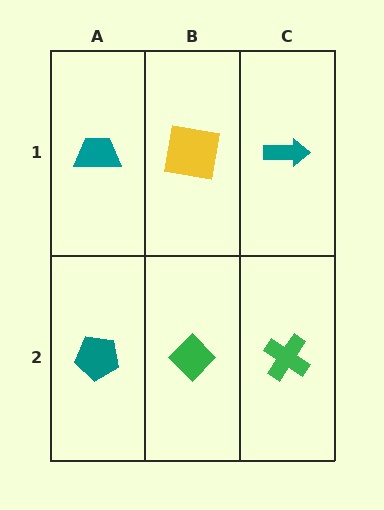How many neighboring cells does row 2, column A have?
2.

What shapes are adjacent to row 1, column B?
A green diamond (row 2, column B), a teal trapezoid (row 1, column A), a teal arrow (row 1, column C).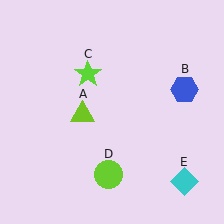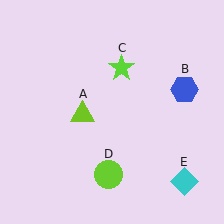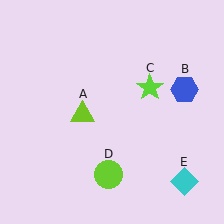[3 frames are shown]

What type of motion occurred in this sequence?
The lime star (object C) rotated clockwise around the center of the scene.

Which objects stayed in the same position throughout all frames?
Lime triangle (object A) and blue hexagon (object B) and lime circle (object D) and cyan diamond (object E) remained stationary.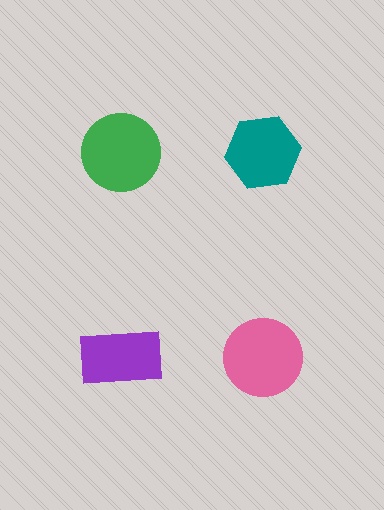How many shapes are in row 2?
2 shapes.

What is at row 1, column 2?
A teal hexagon.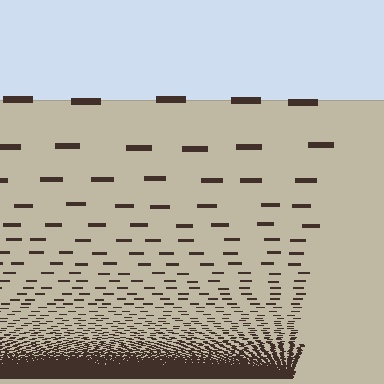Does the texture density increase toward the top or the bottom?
Density increases toward the bottom.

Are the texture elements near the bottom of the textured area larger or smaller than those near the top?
Smaller. The gradient is inverted — elements near the bottom are smaller and denser.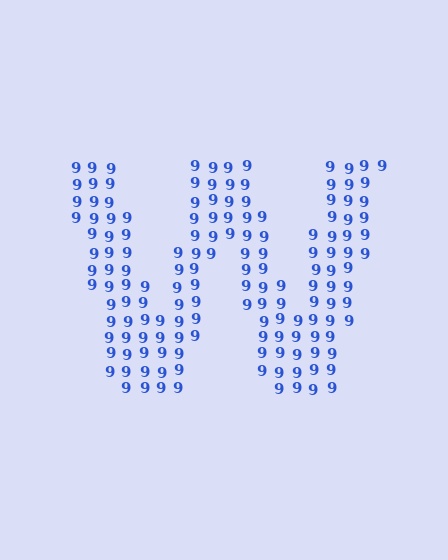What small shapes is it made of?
It is made of small digit 9's.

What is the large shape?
The large shape is the letter W.